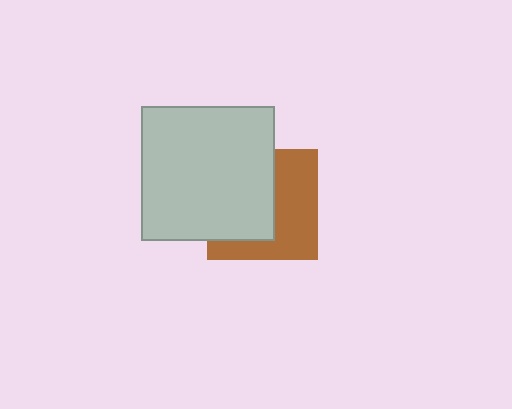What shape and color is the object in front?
The object in front is a light gray square.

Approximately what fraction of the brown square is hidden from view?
Roughly 52% of the brown square is hidden behind the light gray square.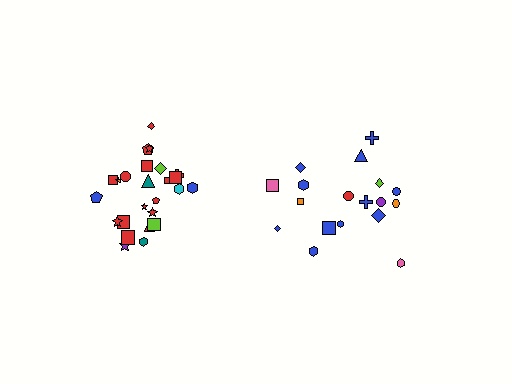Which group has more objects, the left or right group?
The left group.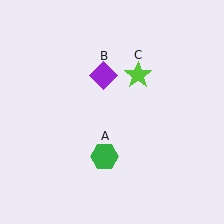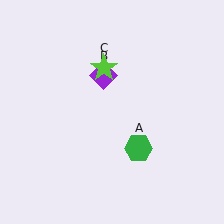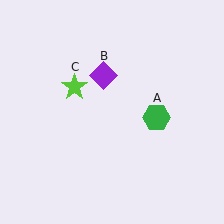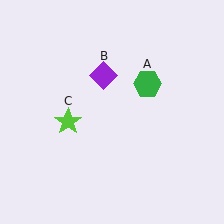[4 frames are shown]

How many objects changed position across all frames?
2 objects changed position: green hexagon (object A), lime star (object C).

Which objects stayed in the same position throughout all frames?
Purple diamond (object B) remained stationary.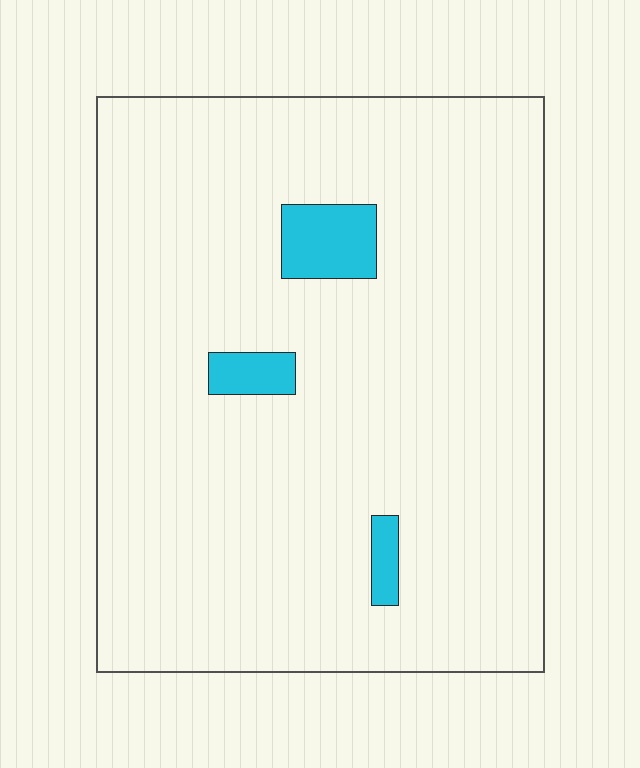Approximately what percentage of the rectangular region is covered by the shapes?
Approximately 5%.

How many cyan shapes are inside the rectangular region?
3.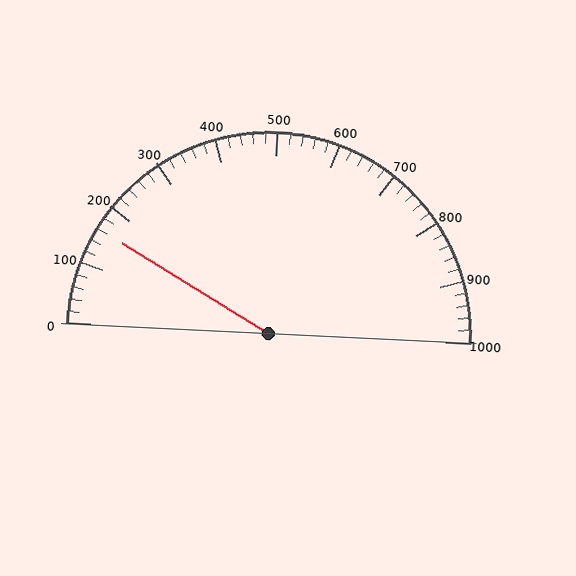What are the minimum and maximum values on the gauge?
The gauge ranges from 0 to 1000.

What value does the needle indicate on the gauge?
The needle indicates approximately 160.